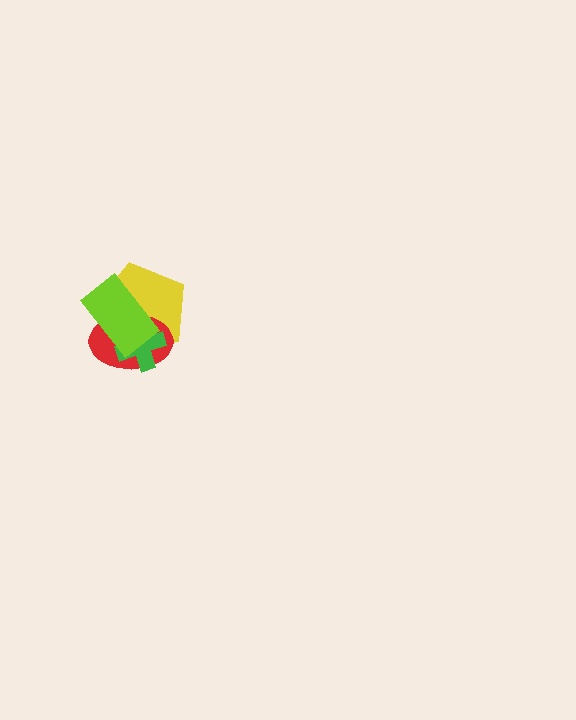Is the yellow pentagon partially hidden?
Yes, it is partially covered by another shape.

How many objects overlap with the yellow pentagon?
3 objects overlap with the yellow pentagon.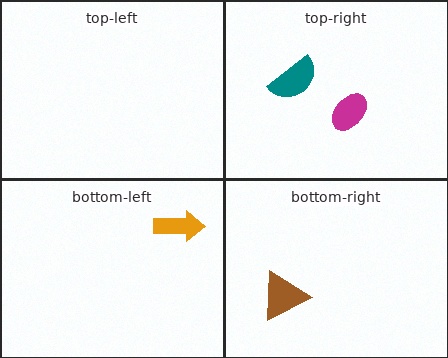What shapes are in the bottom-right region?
The brown triangle.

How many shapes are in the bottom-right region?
1.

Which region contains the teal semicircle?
The top-right region.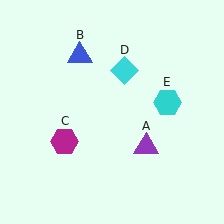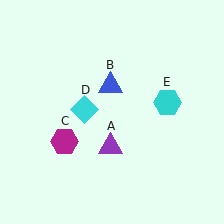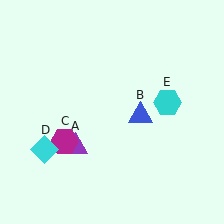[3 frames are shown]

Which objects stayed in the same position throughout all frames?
Magenta hexagon (object C) and cyan hexagon (object E) remained stationary.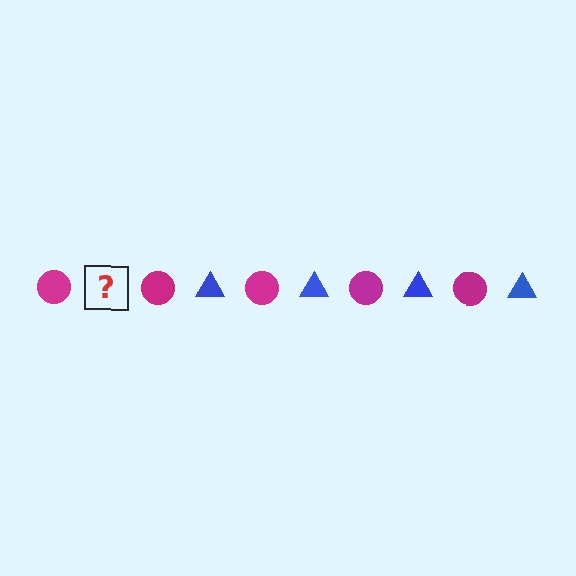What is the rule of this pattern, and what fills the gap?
The rule is that the pattern alternates between magenta circle and blue triangle. The gap should be filled with a blue triangle.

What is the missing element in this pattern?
The missing element is a blue triangle.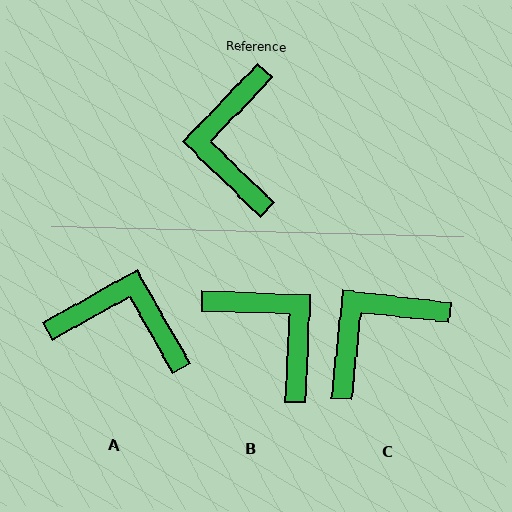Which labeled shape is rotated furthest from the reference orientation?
B, about 138 degrees away.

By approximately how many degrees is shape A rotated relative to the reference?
Approximately 106 degrees clockwise.